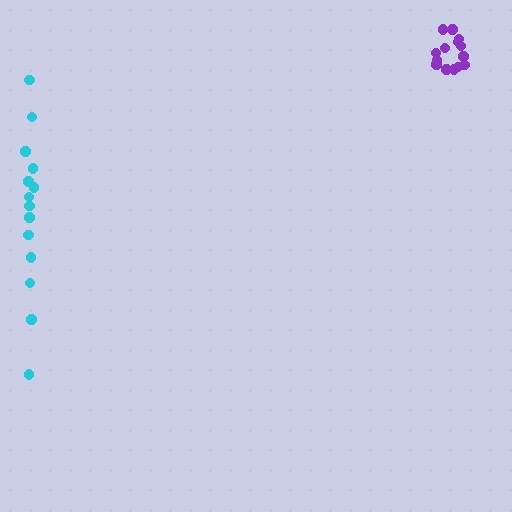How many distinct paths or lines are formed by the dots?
There are 2 distinct paths.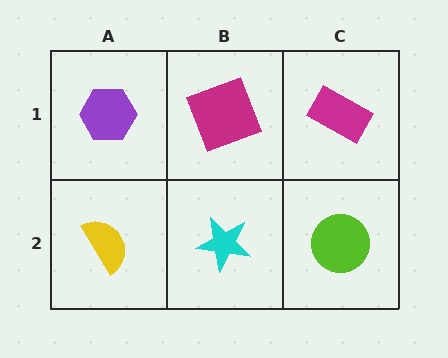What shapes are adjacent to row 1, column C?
A lime circle (row 2, column C), a magenta square (row 1, column B).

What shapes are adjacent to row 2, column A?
A purple hexagon (row 1, column A), a cyan star (row 2, column B).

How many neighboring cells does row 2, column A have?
2.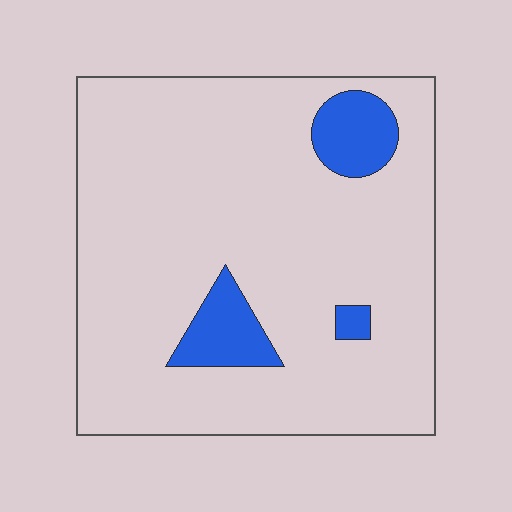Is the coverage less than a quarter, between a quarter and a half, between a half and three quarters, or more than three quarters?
Less than a quarter.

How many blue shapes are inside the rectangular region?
3.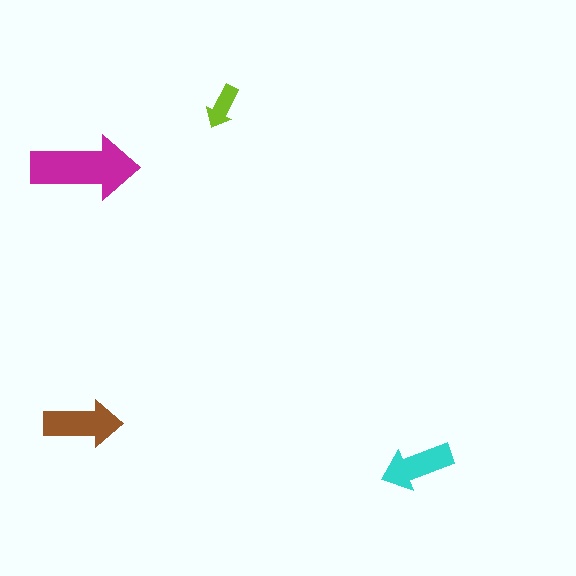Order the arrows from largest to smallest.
the magenta one, the brown one, the cyan one, the lime one.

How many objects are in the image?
There are 4 objects in the image.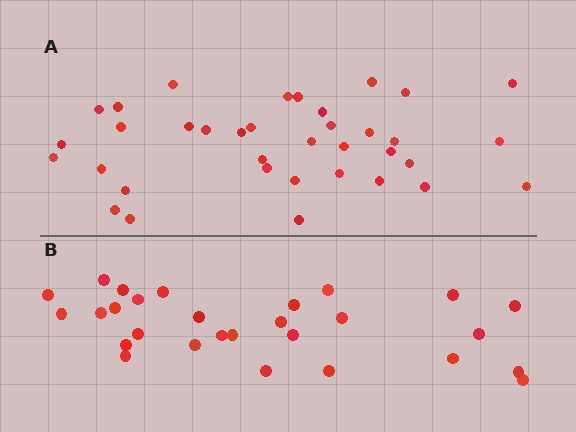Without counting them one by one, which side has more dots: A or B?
Region A (the top region) has more dots.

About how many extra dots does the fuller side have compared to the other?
Region A has roughly 8 or so more dots than region B.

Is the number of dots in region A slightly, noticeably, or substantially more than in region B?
Region A has noticeably more, but not dramatically so. The ratio is roughly 1.3 to 1.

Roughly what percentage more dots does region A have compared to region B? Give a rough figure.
About 30% more.